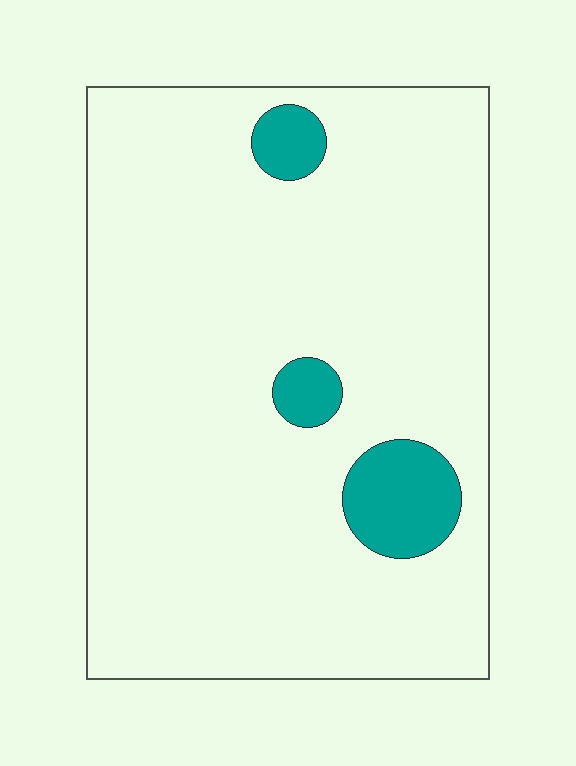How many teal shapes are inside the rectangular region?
3.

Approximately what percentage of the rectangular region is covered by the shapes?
Approximately 10%.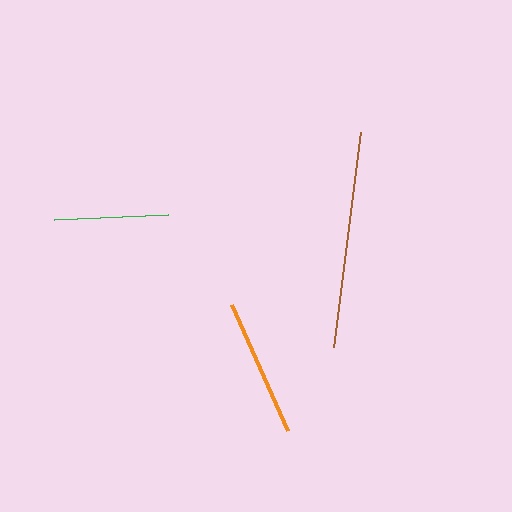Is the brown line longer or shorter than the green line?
The brown line is longer than the green line.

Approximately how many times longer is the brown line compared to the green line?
The brown line is approximately 1.9 times the length of the green line.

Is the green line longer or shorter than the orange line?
The orange line is longer than the green line.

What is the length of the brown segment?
The brown segment is approximately 217 pixels long.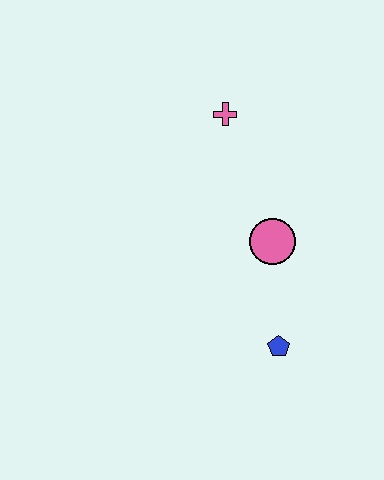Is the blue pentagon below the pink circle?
Yes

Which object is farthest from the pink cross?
The blue pentagon is farthest from the pink cross.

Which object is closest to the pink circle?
The blue pentagon is closest to the pink circle.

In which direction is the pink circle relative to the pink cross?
The pink circle is below the pink cross.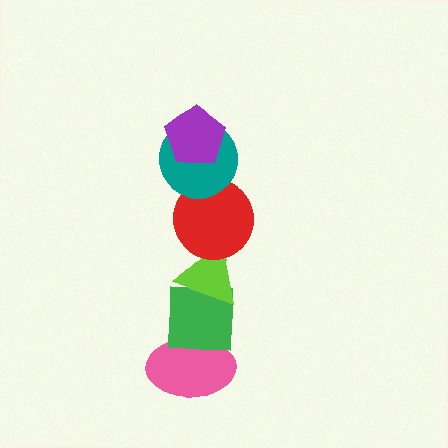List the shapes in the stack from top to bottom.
From top to bottom: the purple pentagon, the teal circle, the red circle, the lime triangle, the green square, the pink ellipse.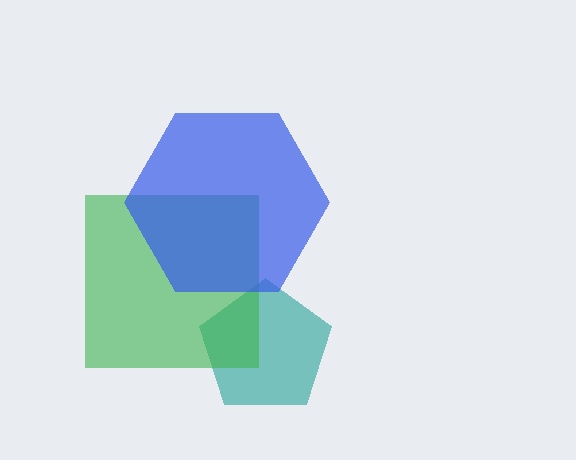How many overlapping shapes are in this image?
There are 3 overlapping shapes in the image.